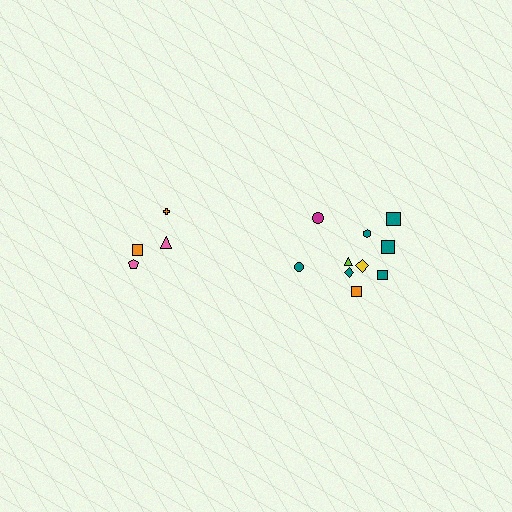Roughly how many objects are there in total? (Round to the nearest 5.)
Roughly 15 objects in total.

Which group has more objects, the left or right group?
The right group.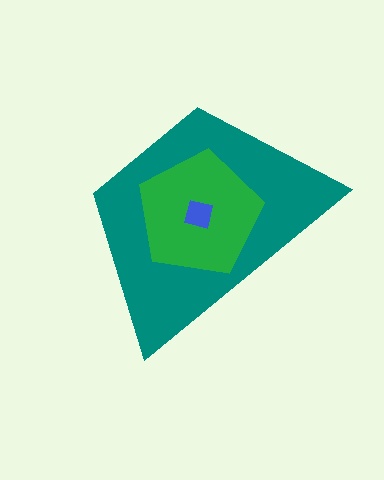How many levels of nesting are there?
3.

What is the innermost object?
The blue square.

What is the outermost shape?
The teal trapezoid.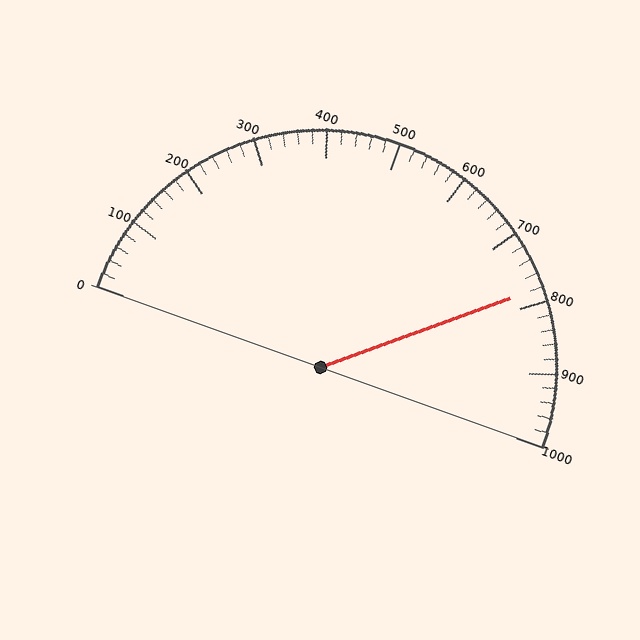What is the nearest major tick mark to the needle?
The nearest major tick mark is 800.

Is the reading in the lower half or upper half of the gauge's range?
The reading is in the upper half of the range (0 to 1000).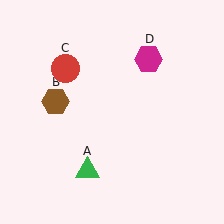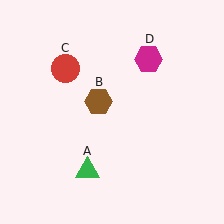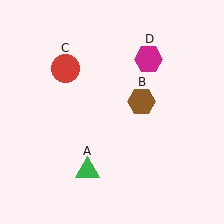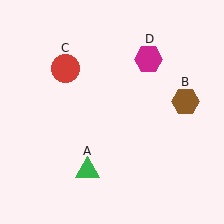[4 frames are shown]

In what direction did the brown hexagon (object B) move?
The brown hexagon (object B) moved right.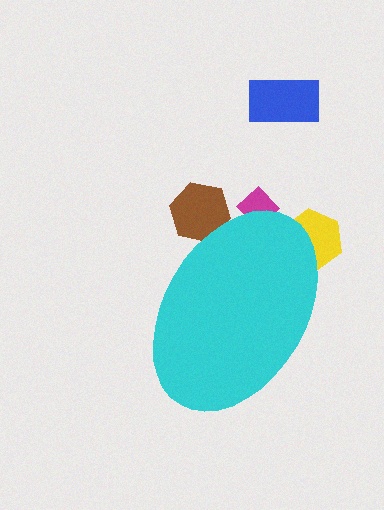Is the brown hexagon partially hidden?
Yes, the brown hexagon is partially hidden behind the cyan ellipse.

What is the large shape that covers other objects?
A cyan ellipse.